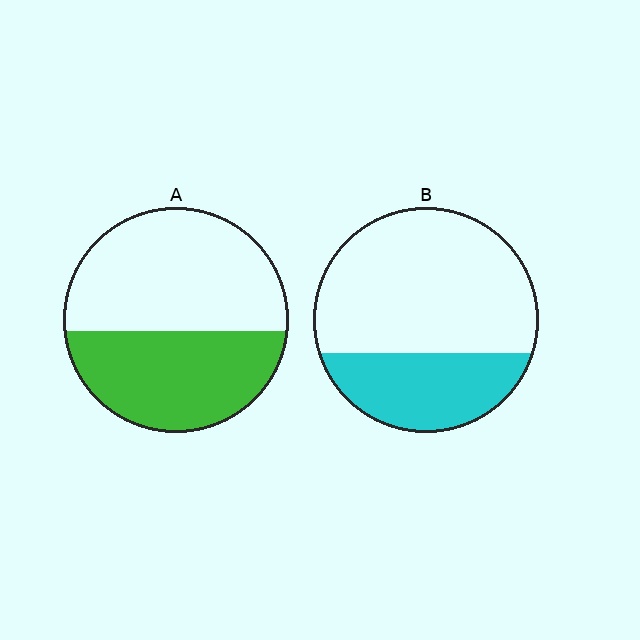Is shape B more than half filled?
No.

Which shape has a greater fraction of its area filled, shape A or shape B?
Shape A.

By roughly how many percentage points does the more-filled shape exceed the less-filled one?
By roughly 10 percentage points (A over B).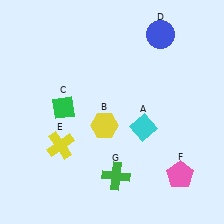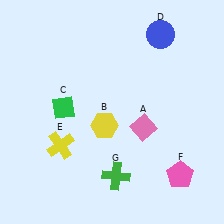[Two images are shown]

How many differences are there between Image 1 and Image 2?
There is 1 difference between the two images.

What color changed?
The diamond (A) changed from cyan in Image 1 to pink in Image 2.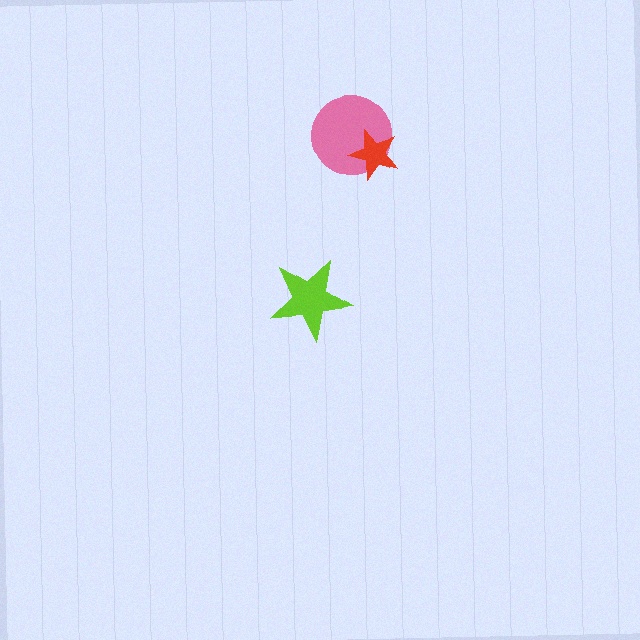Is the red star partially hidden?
No, no other shape covers it.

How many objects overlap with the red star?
1 object overlaps with the red star.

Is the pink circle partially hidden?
Yes, it is partially covered by another shape.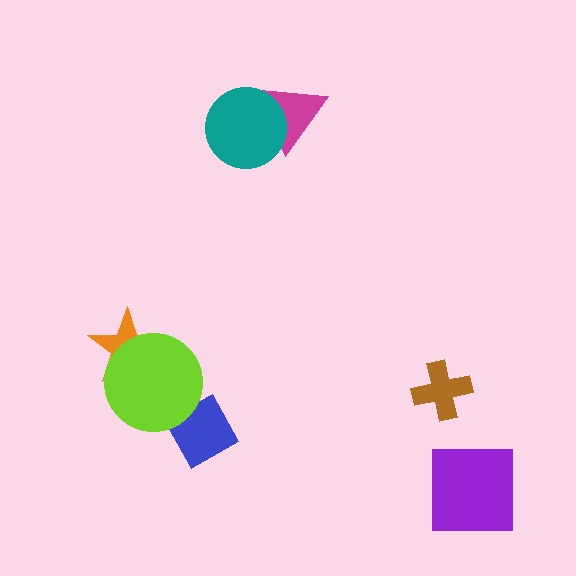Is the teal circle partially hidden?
No, no other shape covers it.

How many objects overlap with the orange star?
1 object overlaps with the orange star.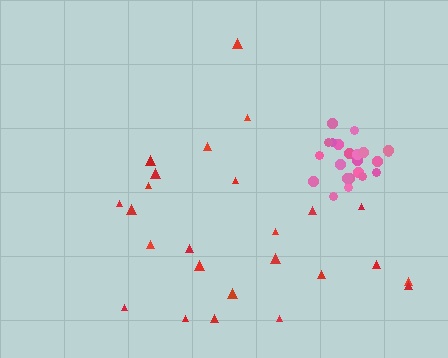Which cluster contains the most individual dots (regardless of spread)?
Red (25).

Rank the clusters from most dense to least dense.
pink, red.